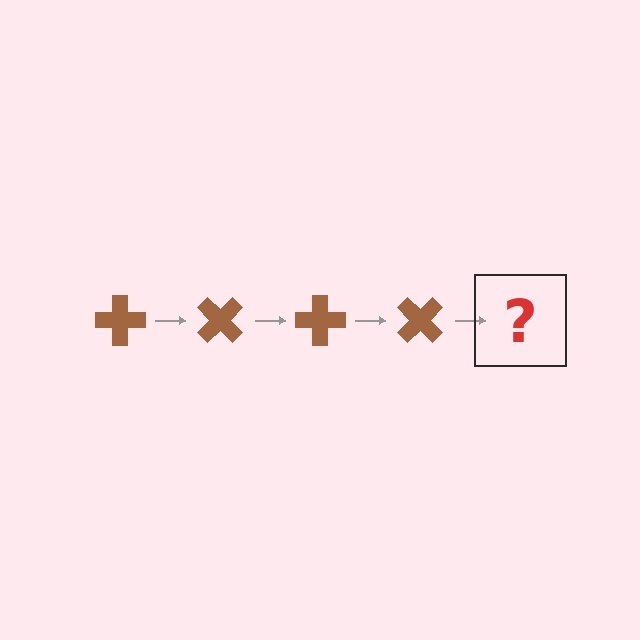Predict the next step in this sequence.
The next step is a brown cross rotated 180 degrees.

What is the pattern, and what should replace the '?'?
The pattern is that the cross rotates 45 degrees each step. The '?' should be a brown cross rotated 180 degrees.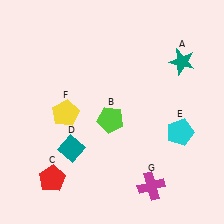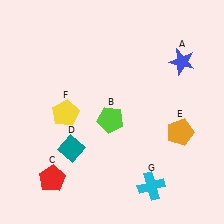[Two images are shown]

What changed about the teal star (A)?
In Image 1, A is teal. In Image 2, it changed to blue.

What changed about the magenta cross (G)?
In Image 1, G is magenta. In Image 2, it changed to cyan.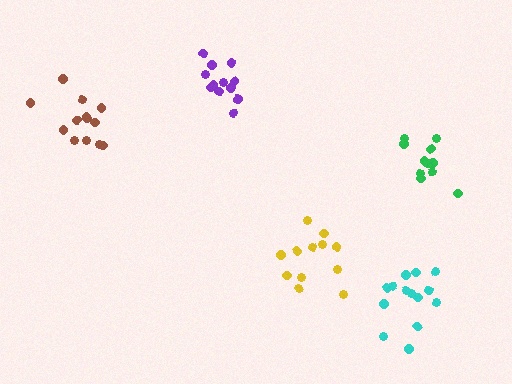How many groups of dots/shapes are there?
There are 5 groups.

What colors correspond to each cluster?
The clusters are colored: purple, green, brown, yellow, cyan.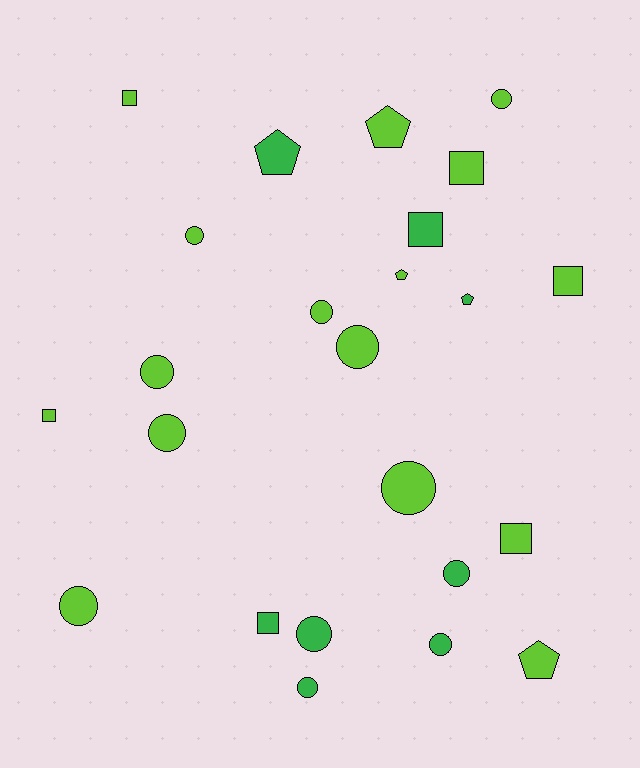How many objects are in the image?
There are 24 objects.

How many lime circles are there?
There are 8 lime circles.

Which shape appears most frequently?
Circle, with 12 objects.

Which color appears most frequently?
Lime, with 16 objects.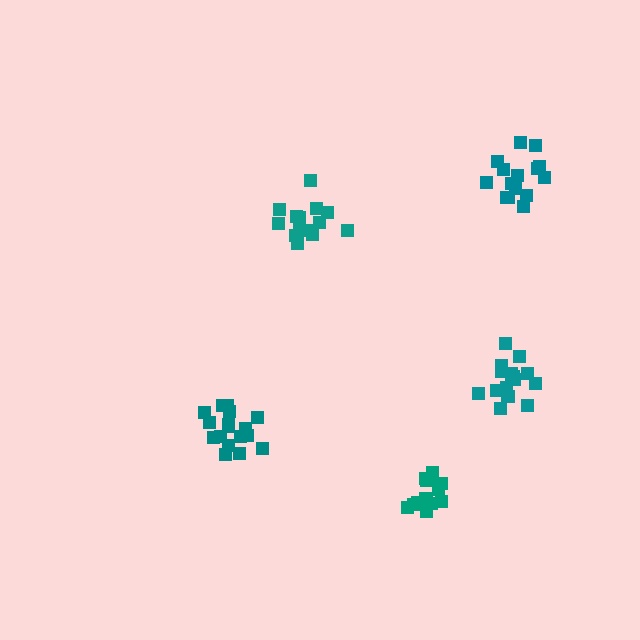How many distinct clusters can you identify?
There are 5 distinct clusters.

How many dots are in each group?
Group 1: 15 dots, Group 2: 15 dots, Group 3: 14 dots, Group 4: 17 dots, Group 5: 14 dots (75 total).